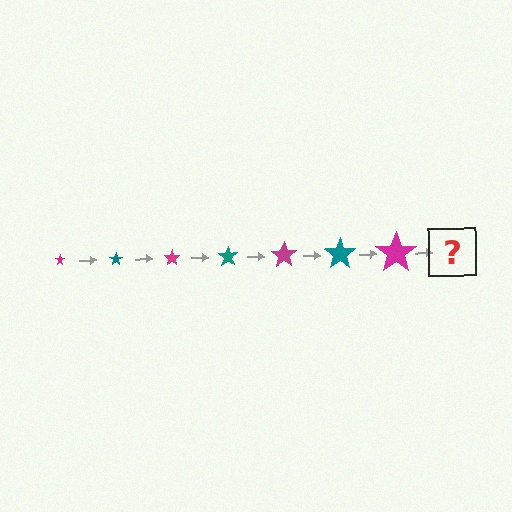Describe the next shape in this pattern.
It should be a teal star, larger than the previous one.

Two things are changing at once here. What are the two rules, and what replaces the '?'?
The two rules are that the star grows larger each step and the color cycles through magenta and teal. The '?' should be a teal star, larger than the previous one.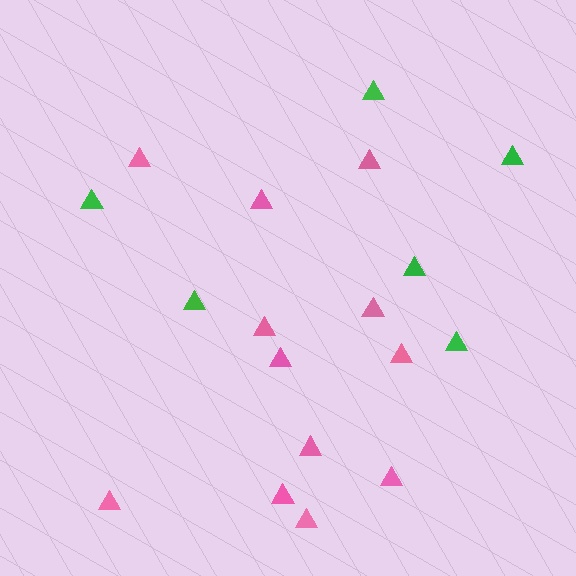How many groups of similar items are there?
There are 2 groups: one group of green triangles (6) and one group of pink triangles (12).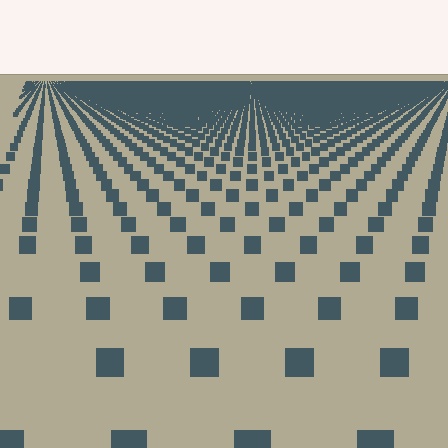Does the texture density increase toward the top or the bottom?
Density increases toward the top.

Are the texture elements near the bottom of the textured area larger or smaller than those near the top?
Larger. Near the bottom, elements are closer to the viewer and appear at a bigger on-screen size.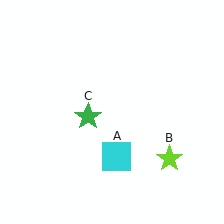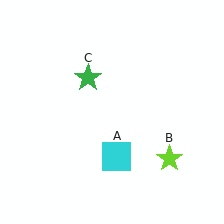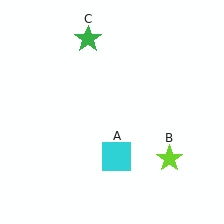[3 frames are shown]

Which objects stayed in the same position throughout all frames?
Cyan square (object A) and lime star (object B) remained stationary.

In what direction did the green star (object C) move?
The green star (object C) moved up.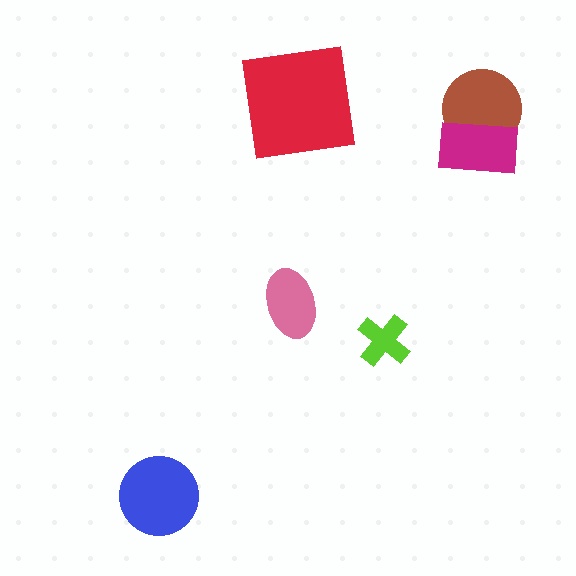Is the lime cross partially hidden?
No, no other shape covers it.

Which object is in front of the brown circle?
The magenta rectangle is in front of the brown circle.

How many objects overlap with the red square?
0 objects overlap with the red square.